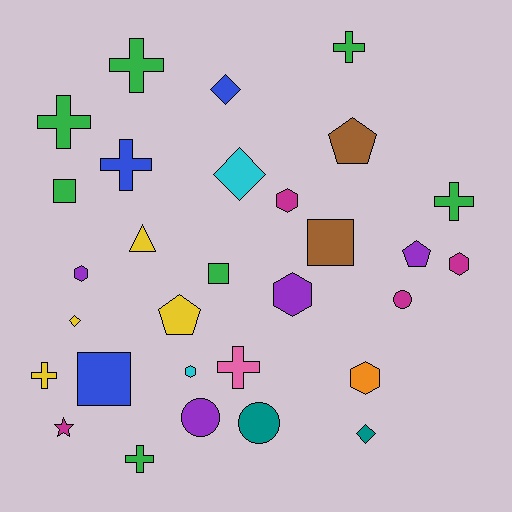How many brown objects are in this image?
There are 2 brown objects.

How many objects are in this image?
There are 30 objects.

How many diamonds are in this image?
There are 4 diamonds.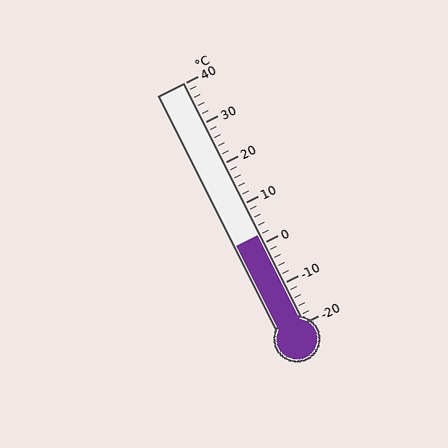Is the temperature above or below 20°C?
The temperature is below 20°C.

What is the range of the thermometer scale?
The thermometer scale ranges from -20°C to 40°C.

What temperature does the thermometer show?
The thermometer shows approximately 2°C.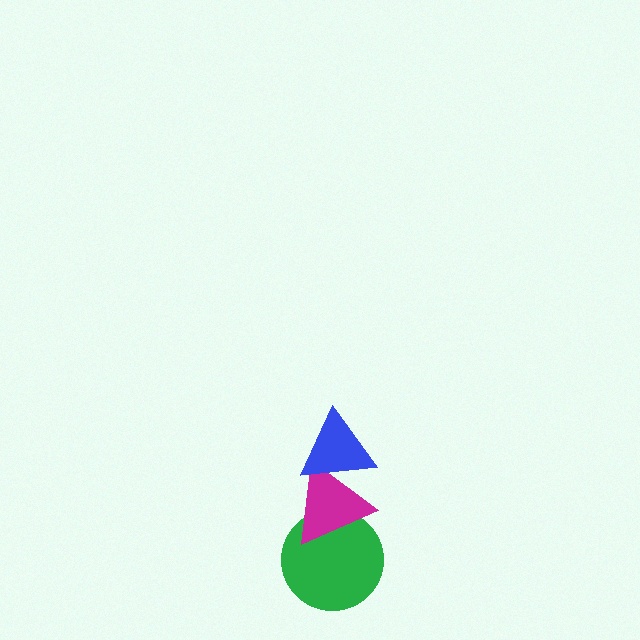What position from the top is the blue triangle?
The blue triangle is 1st from the top.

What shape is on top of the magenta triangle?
The blue triangle is on top of the magenta triangle.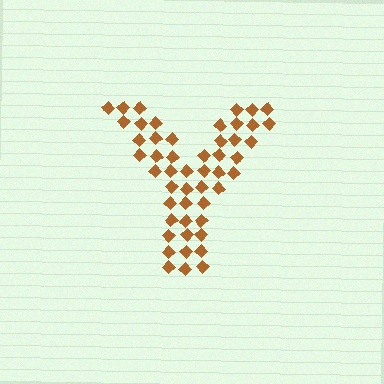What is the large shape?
The large shape is the letter Y.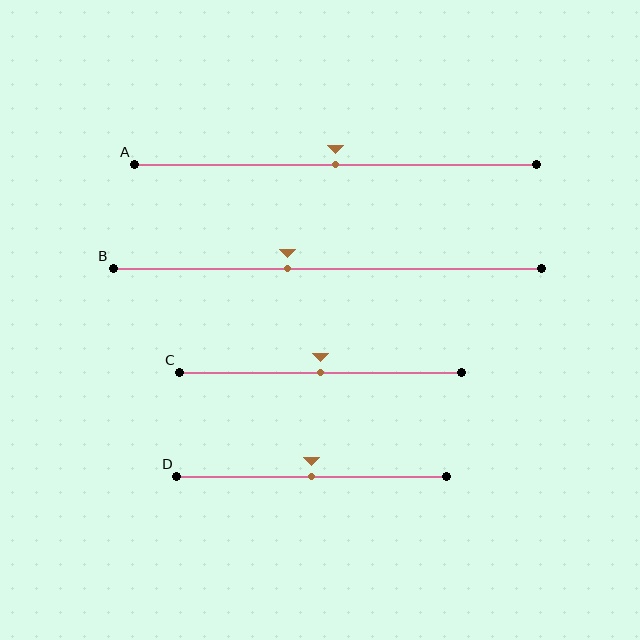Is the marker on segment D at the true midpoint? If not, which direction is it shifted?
Yes, the marker on segment D is at the true midpoint.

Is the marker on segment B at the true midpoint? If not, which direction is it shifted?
No, the marker on segment B is shifted to the left by about 9% of the segment length.